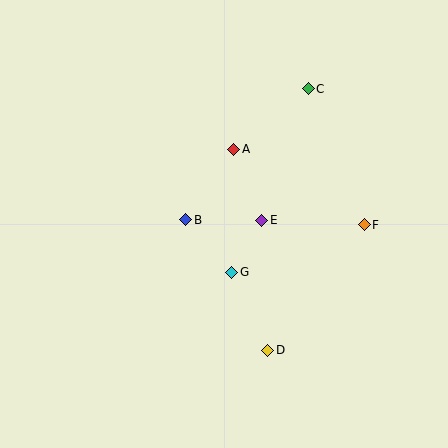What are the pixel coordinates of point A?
Point A is at (234, 149).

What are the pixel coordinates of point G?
Point G is at (232, 272).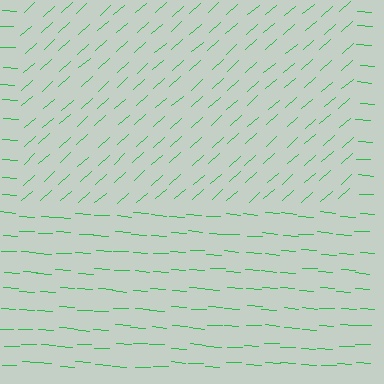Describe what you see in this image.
The image is filled with small green line segments. A rectangle region in the image has lines oriented differently from the surrounding lines, creating a visible texture boundary.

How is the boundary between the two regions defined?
The boundary is defined purely by a change in line orientation (approximately 45 degrees difference). All lines are the same color and thickness.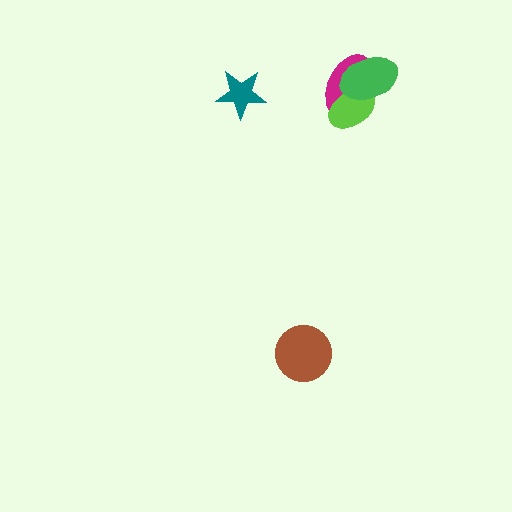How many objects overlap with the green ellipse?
2 objects overlap with the green ellipse.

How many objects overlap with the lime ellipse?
2 objects overlap with the lime ellipse.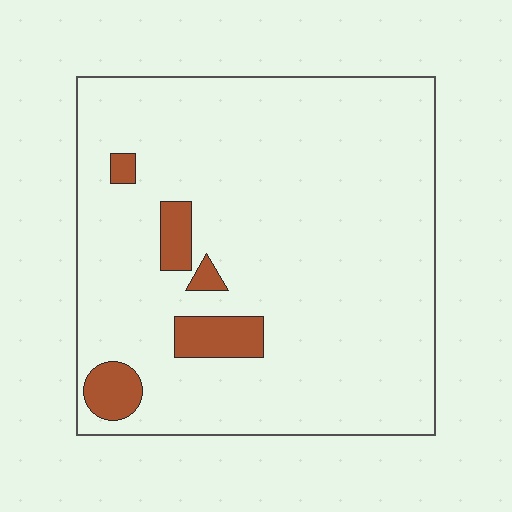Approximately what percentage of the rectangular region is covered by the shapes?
Approximately 10%.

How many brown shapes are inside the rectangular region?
5.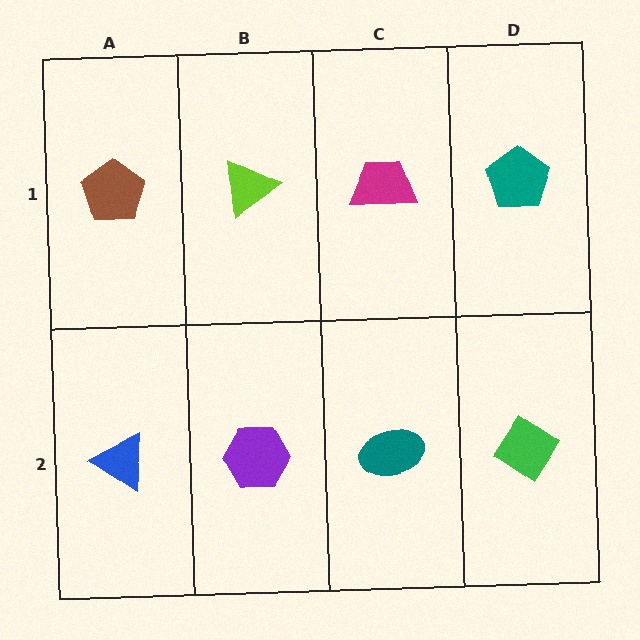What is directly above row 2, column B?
A lime triangle.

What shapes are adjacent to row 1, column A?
A blue triangle (row 2, column A), a lime triangle (row 1, column B).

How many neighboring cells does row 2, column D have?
2.